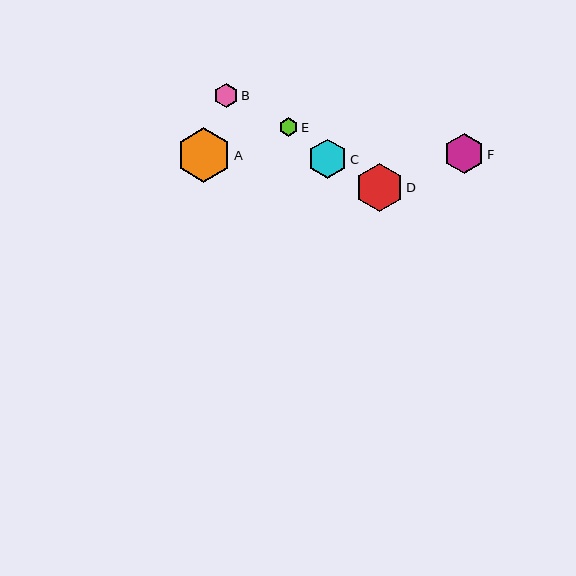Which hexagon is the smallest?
Hexagon E is the smallest with a size of approximately 19 pixels.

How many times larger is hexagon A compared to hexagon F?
Hexagon A is approximately 1.4 times the size of hexagon F.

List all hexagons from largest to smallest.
From largest to smallest: A, D, F, C, B, E.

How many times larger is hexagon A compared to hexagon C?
Hexagon A is approximately 1.4 times the size of hexagon C.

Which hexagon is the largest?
Hexagon A is the largest with a size of approximately 55 pixels.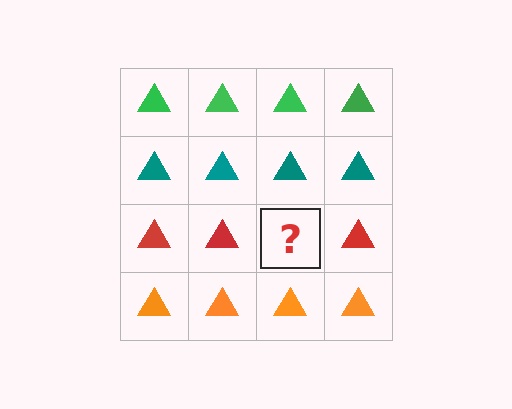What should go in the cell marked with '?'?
The missing cell should contain a red triangle.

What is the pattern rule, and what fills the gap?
The rule is that each row has a consistent color. The gap should be filled with a red triangle.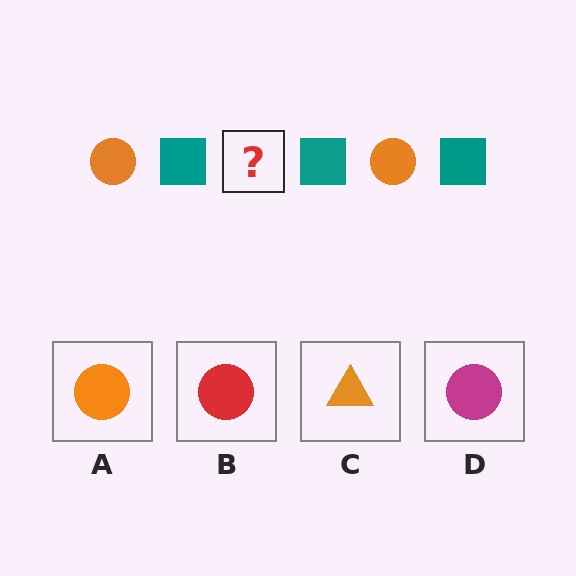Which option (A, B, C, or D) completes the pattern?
A.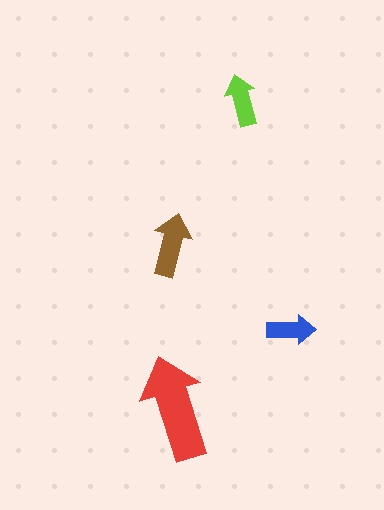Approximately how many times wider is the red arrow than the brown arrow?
About 1.5 times wider.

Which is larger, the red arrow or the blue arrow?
The red one.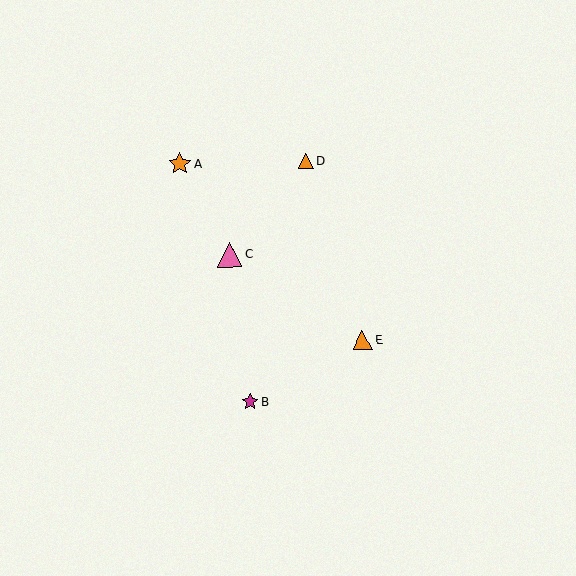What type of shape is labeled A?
Shape A is an orange star.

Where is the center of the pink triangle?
The center of the pink triangle is at (229, 255).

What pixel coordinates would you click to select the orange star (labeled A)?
Click at (180, 164) to select the orange star A.